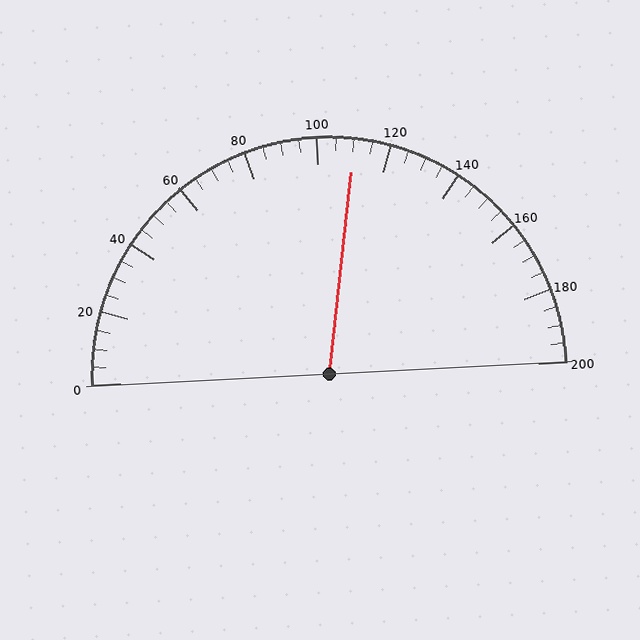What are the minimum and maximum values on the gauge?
The gauge ranges from 0 to 200.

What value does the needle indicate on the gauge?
The needle indicates approximately 110.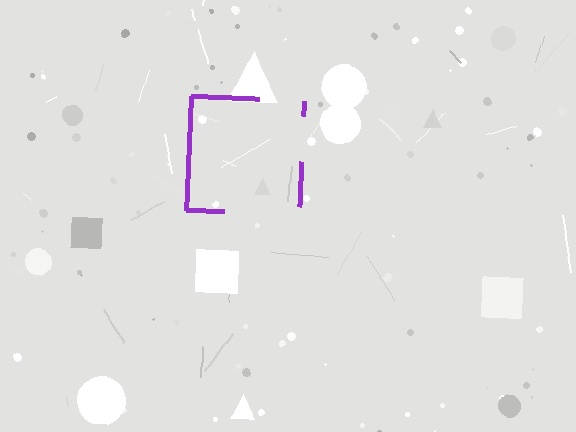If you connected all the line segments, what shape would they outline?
They would outline a square.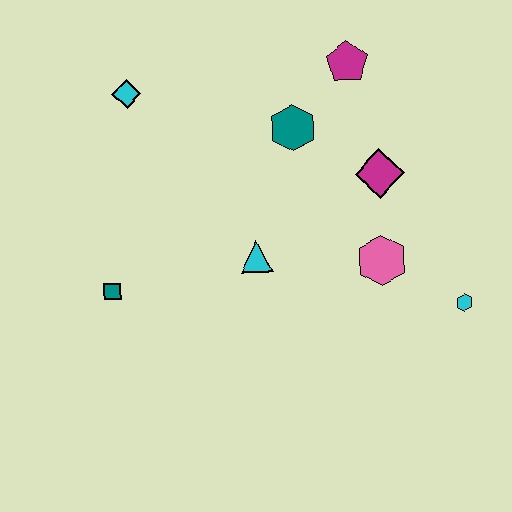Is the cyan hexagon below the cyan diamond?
Yes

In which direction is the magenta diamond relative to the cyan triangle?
The magenta diamond is to the right of the cyan triangle.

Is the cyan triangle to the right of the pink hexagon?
No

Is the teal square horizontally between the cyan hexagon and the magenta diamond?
No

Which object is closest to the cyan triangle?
The pink hexagon is closest to the cyan triangle.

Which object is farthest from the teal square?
The cyan hexagon is farthest from the teal square.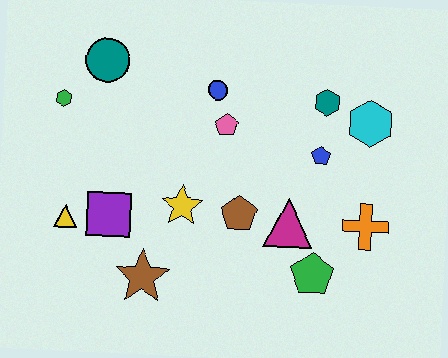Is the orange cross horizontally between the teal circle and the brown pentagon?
No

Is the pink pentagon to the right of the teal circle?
Yes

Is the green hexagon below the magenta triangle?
No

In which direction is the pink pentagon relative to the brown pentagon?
The pink pentagon is above the brown pentagon.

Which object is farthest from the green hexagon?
The orange cross is farthest from the green hexagon.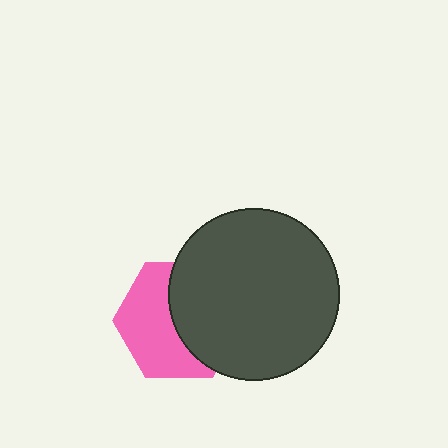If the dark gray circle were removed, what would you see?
You would see the complete pink hexagon.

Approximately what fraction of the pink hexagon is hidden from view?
Roughly 49% of the pink hexagon is hidden behind the dark gray circle.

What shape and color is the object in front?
The object in front is a dark gray circle.